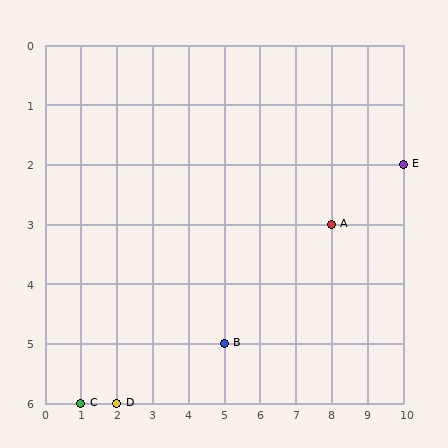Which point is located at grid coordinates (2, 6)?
Point D is at (2, 6).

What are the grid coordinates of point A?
Point A is at grid coordinates (8, 3).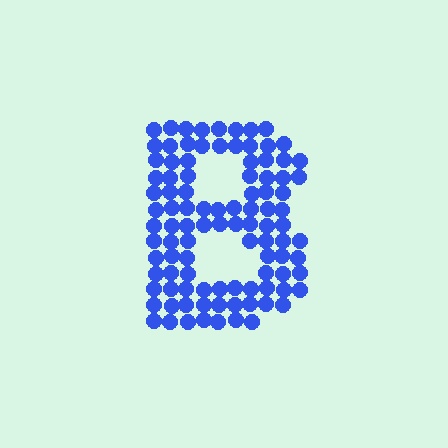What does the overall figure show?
The overall figure shows the letter B.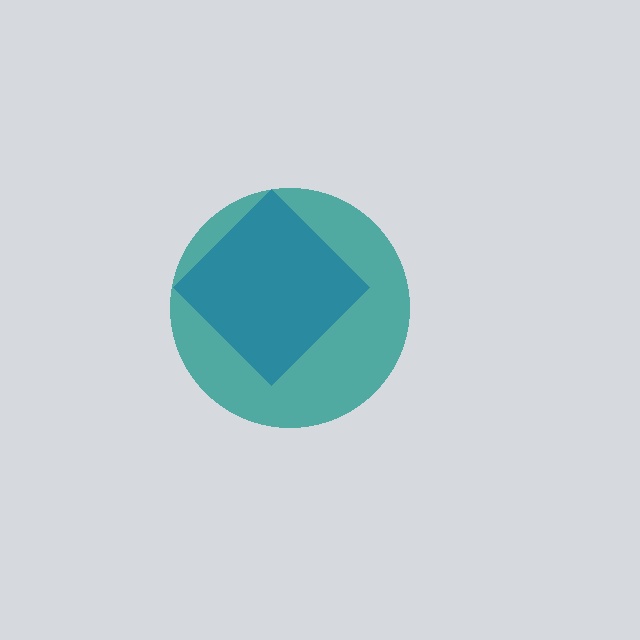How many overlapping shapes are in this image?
There are 2 overlapping shapes in the image.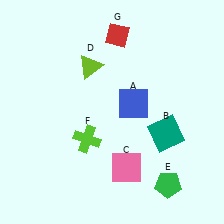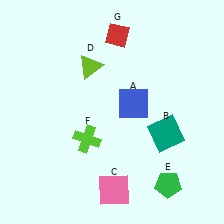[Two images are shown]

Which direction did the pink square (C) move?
The pink square (C) moved down.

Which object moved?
The pink square (C) moved down.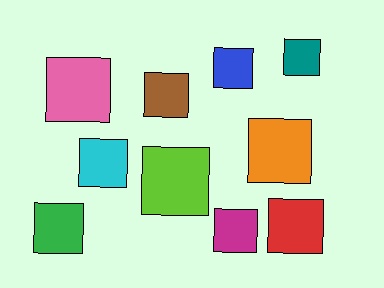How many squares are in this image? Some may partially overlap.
There are 10 squares.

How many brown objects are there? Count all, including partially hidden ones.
There is 1 brown object.